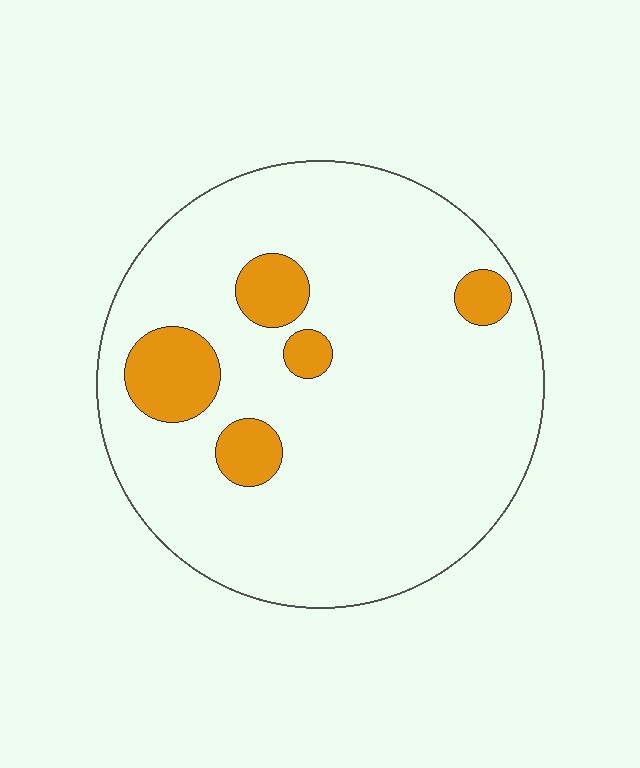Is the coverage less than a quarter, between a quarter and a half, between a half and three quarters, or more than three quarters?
Less than a quarter.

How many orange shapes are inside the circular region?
5.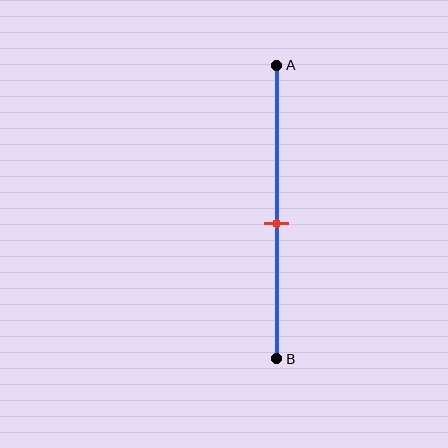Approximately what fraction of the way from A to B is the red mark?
The red mark is approximately 55% of the way from A to B.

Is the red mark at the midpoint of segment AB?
No, the mark is at about 55% from A, not at the 50% midpoint.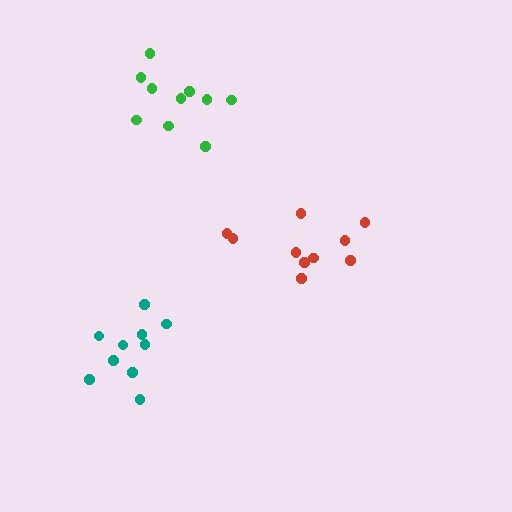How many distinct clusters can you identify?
There are 3 distinct clusters.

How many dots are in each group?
Group 1: 10 dots, Group 2: 10 dots, Group 3: 10 dots (30 total).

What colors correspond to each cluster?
The clusters are colored: red, green, teal.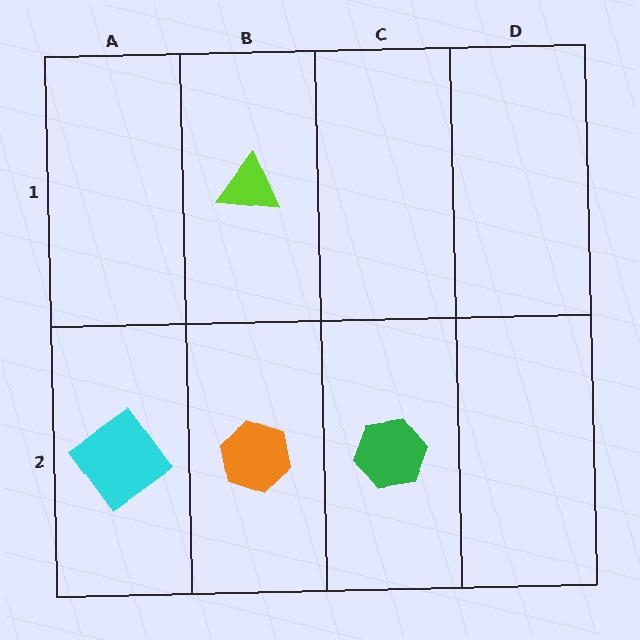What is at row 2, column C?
A green hexagon.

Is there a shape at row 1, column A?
No, that cell is empty.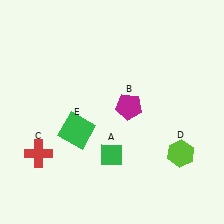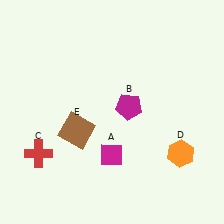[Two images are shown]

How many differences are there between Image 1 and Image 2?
There are 3 differences between the two images.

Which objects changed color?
A changed from green to magenta. D changed from lime to orange. E changed from green to brown.